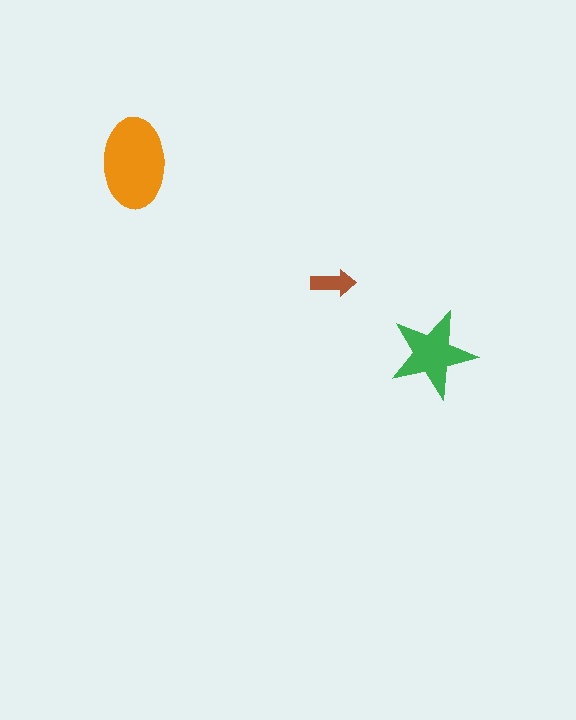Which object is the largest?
The orange ellipse.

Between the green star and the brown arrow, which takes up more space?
The green star.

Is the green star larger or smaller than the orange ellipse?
Smaller.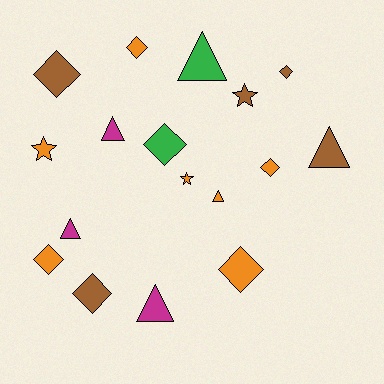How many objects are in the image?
There are 17 objects.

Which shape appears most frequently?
Diamond, with 8 objects.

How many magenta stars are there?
There are no magenta stars.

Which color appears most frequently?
Orange, with 7 objects.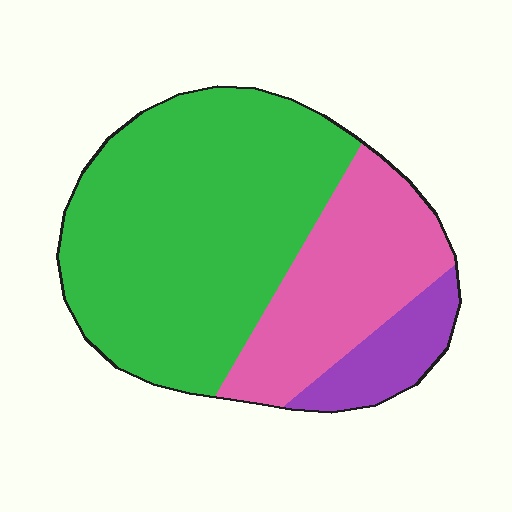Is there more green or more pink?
Green.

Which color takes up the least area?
Purple, at roughly 10%.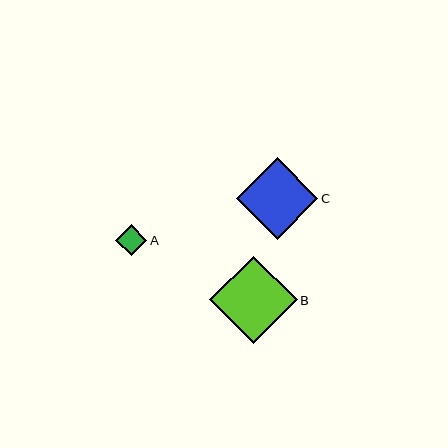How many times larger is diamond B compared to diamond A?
Diamond B is approximately 2.8 times the size of diamond A.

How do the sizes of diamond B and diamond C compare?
Diamond B and diamond C are approximately the same size.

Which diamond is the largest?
Diamond B is the largest with a size of approximately 88 pixels.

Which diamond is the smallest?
Diamond A is the smallest with a size of approximately 31 pixels.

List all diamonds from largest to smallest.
From largest to smallest: B, C, A.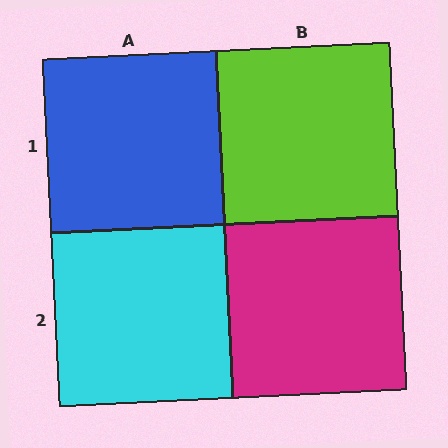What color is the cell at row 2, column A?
Cyan.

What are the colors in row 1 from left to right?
Blue, lime.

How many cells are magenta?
1 cell is magenta.